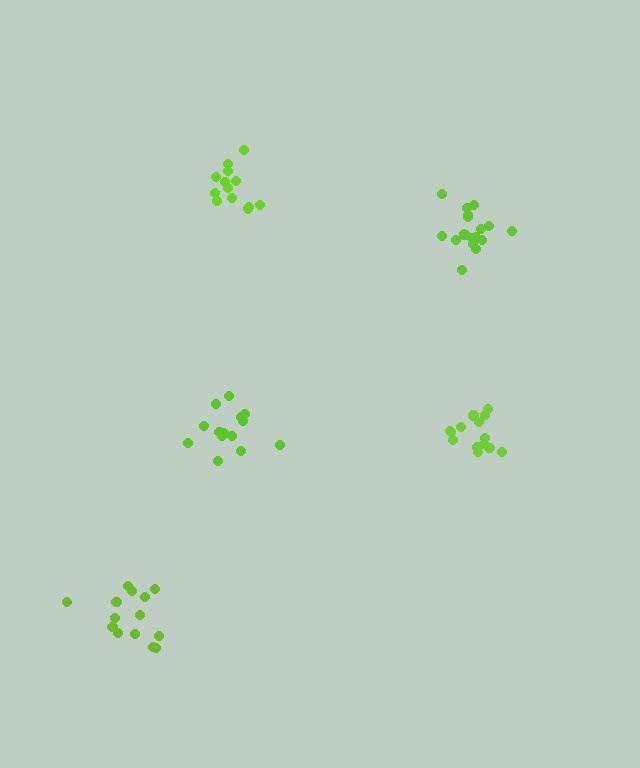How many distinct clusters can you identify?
There are 5 distinct clusters.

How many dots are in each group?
Group 1: 14 dots, Group 2: 14 dots, Group 3: 14 dots, Group 4: 14 dots, Group 5: 19 dots (75 total).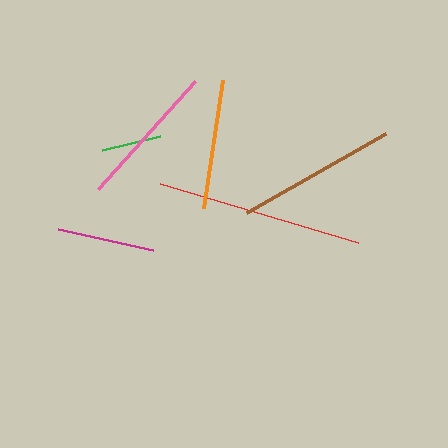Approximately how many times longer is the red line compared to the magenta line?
The red line is approximately 2.1 times the length of the magenta line.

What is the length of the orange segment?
The orange segment is approximately 129 pixels long.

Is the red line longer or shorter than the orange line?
The red line is longer than the orange line.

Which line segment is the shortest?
The green line is the shortest at approximately 60 pixels.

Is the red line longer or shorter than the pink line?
The red line is longer than the pink line.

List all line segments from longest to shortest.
From longest to shortest: red, brown, pink, orange, magenta, green.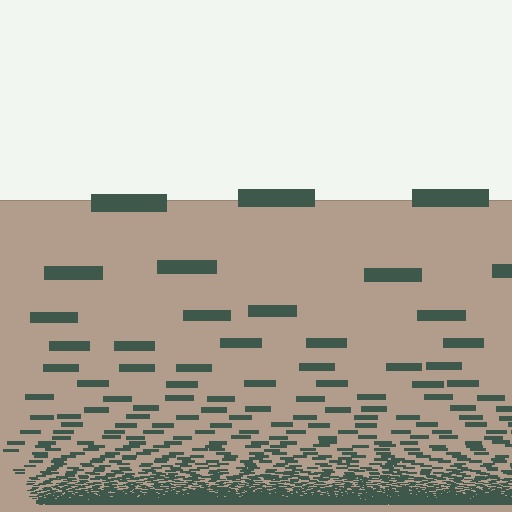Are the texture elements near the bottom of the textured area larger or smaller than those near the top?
Smaller. The gradient is inverted — elements near the bottom are smaller and denser.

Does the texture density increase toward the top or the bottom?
Density increases toward the bottom.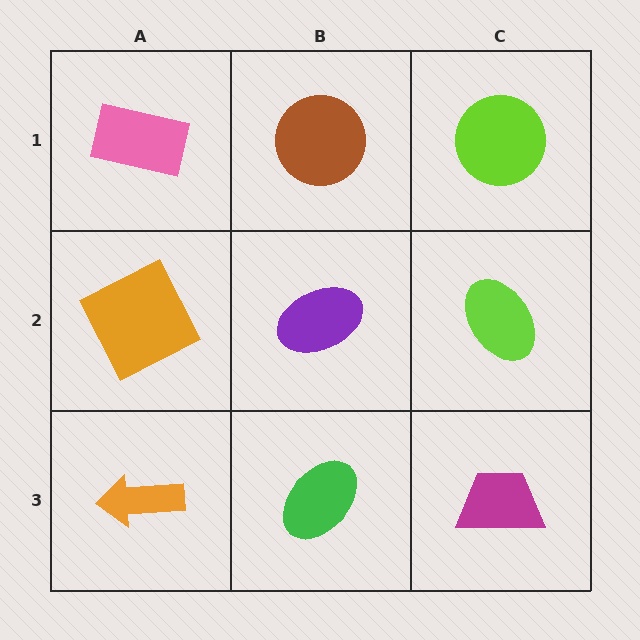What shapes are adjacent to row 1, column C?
A lime ellipse (row 2, column C), a brown circle (row 1, column B).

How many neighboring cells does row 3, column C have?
2.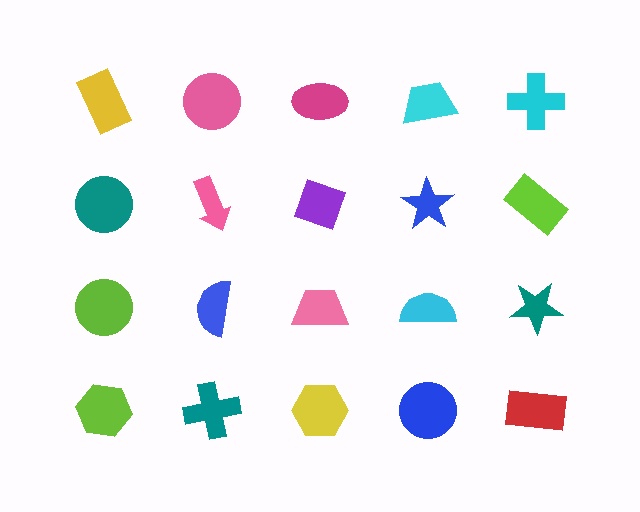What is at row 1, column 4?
A cyan trapezoid.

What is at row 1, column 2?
A pink circle.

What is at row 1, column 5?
A cyan cross.